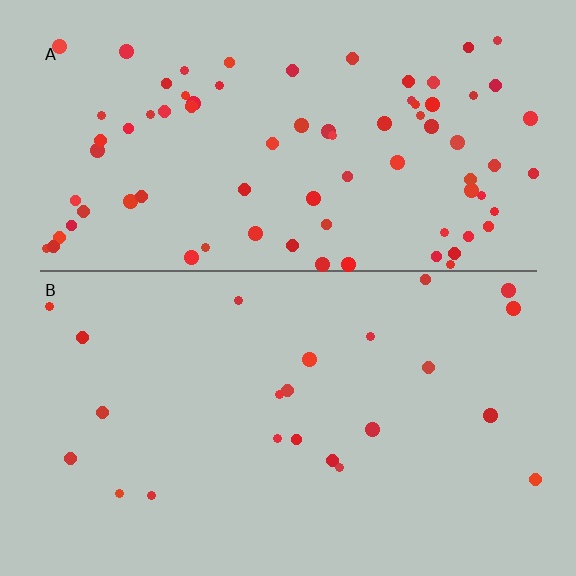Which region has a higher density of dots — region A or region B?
A (the top).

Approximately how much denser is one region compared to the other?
Approximately 3.5× — region A over region B.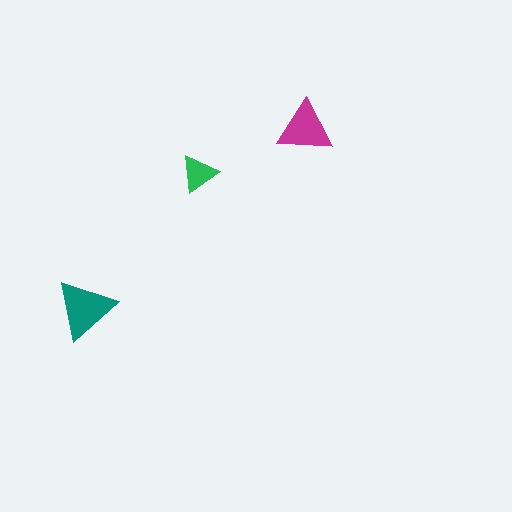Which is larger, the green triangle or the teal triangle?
The teal one.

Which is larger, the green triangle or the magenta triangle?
The magenta one.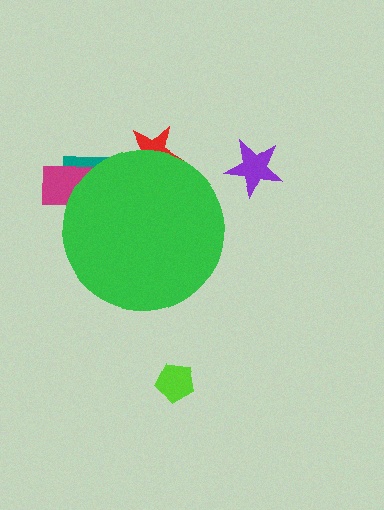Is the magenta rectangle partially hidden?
Yes, the magenta rectangle is partially hidden behind the green circle.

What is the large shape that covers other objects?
A green circle.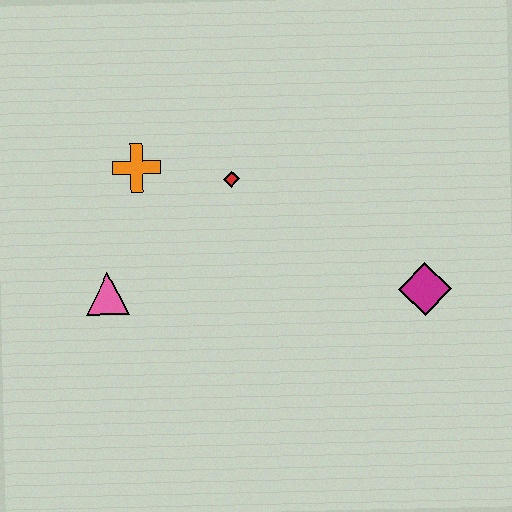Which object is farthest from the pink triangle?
The magenta diamond is farthest from the pink triangle.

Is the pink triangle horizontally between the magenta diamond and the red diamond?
No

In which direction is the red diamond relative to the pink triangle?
The red diamond is to the right of the pink triangle.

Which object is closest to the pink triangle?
The orange cross is closest to the pink triangle.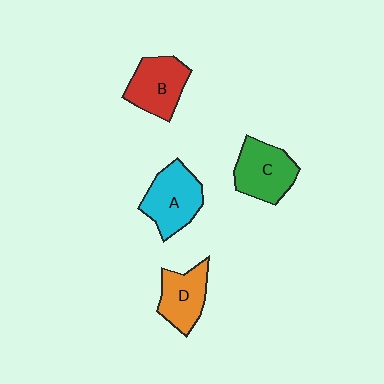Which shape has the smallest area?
Shape D (orange).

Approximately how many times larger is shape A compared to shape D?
Approximately 1.2 times.